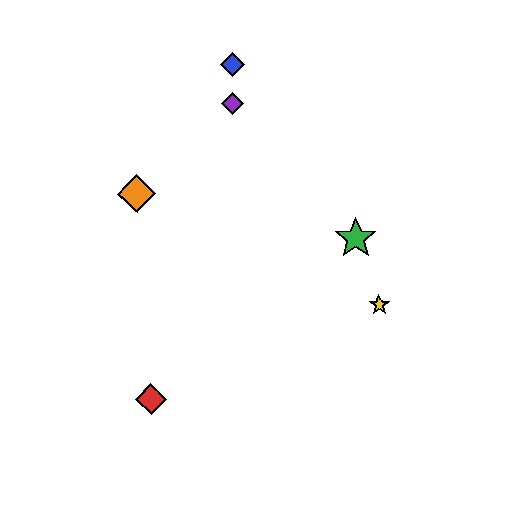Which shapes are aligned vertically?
The blue diamond, the purple diamond are aligned vertically.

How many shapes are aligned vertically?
2 shapes (the blue diamond, the purple diamond) are aligned vertically.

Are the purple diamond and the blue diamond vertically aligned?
Yes, both are at x≈233.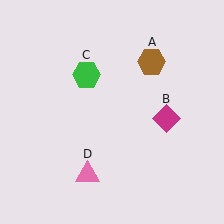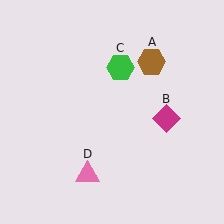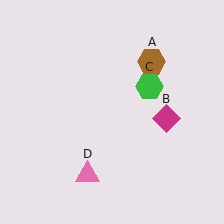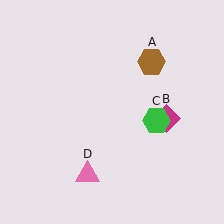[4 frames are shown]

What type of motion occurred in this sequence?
The green hexagon (object C) rotated clockwise around the center of the scene.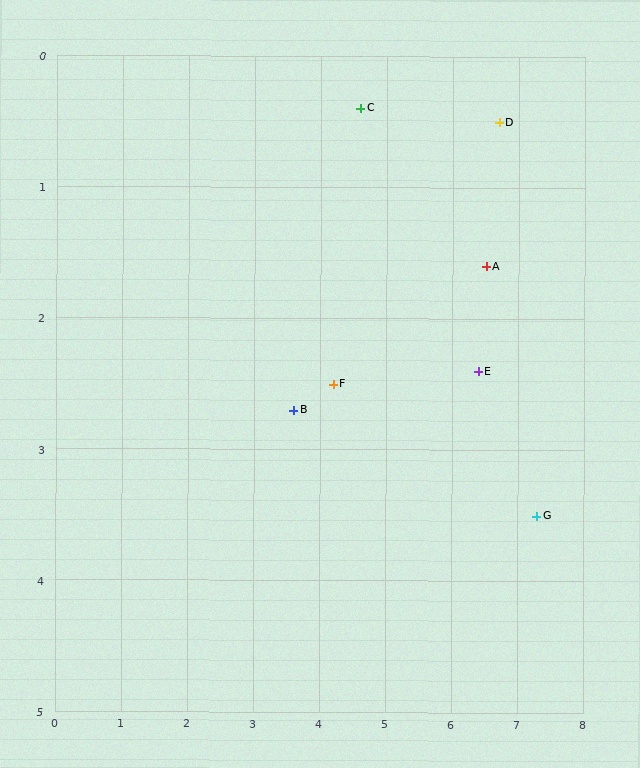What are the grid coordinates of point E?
Point E is at approximately (6.4, 2.4).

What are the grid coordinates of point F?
Point F is at approximately (4.2, 2.5).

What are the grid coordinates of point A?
Point A is at approximately (6.5, 1.6).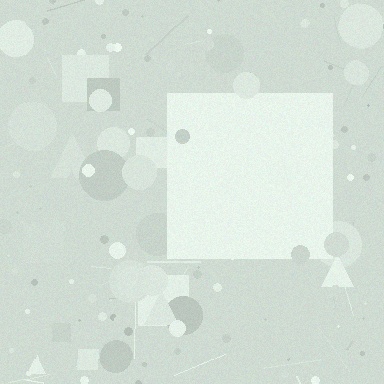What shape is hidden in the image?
A square is hidden in the image.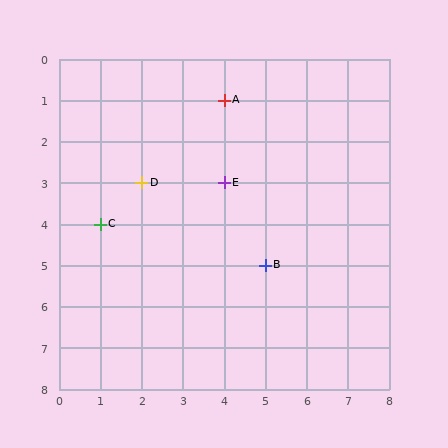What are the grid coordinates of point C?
Point C is at grid coordinates (1, 4).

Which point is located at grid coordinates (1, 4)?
Point C is at (1, 4).